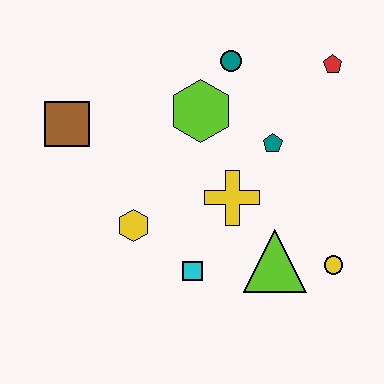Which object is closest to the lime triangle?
The yellow circle is closest to the lime triangle.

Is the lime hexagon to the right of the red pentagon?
No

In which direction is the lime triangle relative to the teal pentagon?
The lime triangle is below the teal pentagon.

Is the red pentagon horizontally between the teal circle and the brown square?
No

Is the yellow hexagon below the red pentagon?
Yes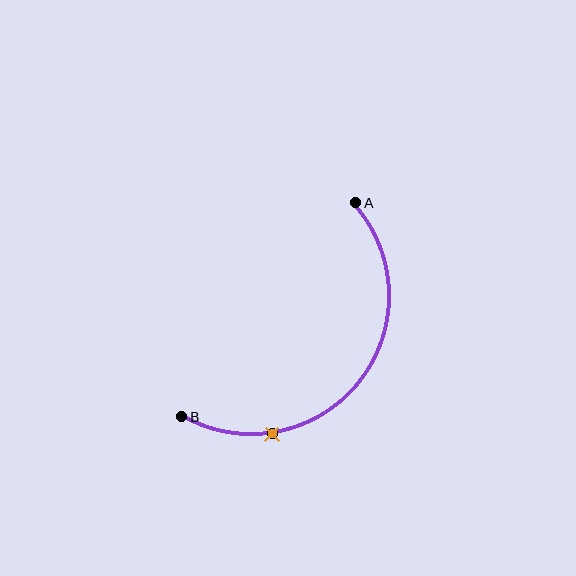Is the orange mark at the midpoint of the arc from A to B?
No. The orange mark lies on the arc but is closer to endpoint B. The arc midpoint would be at the point on the curve equidistant along the arc from both A and B.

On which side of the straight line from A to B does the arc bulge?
The arc bulges below and to the right of the straight line connecting A and B.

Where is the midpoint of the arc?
The arc midpoint is the point on the curve farthest from the straight line joining A and B. It sits below and to the right of that line.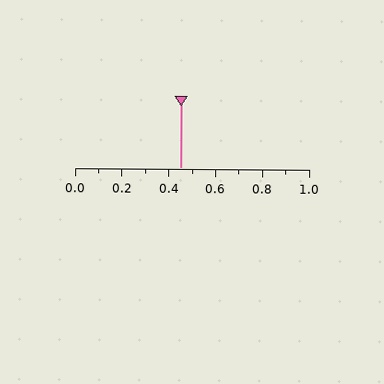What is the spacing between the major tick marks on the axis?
The major ticks are spaced 0.2 apart.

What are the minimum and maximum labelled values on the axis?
The axis runs from 0.0 to 1.0.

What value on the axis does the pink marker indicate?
The marker indicates approximately 0.45.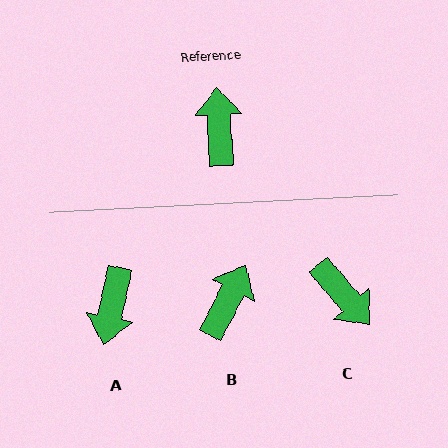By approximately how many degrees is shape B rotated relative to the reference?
Approximately 31 degrees clockwise.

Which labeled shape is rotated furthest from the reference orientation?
A, about 165 degrees away.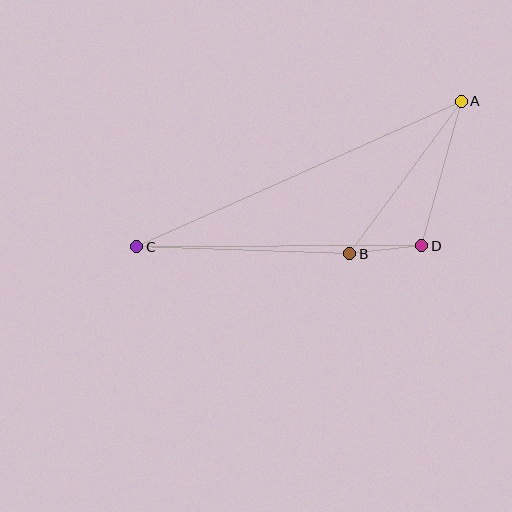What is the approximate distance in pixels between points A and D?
The distance between A and D is approximately 150 pixels.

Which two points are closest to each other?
Points B and D are closest to each other.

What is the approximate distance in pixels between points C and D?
The distance between C and D is approximately 285 pixels.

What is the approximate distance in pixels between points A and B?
The distance between A and B is approximately 189 pixels.